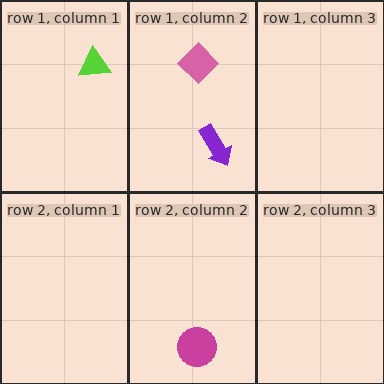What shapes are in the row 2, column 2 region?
The magenta circle.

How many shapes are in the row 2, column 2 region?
1.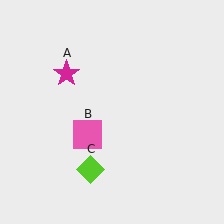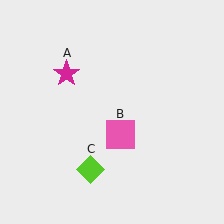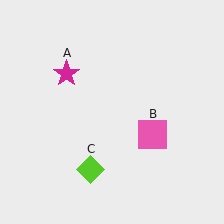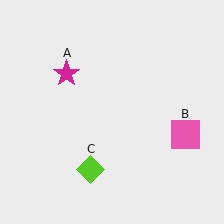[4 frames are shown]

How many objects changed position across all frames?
1 object changed position: pink square (object B).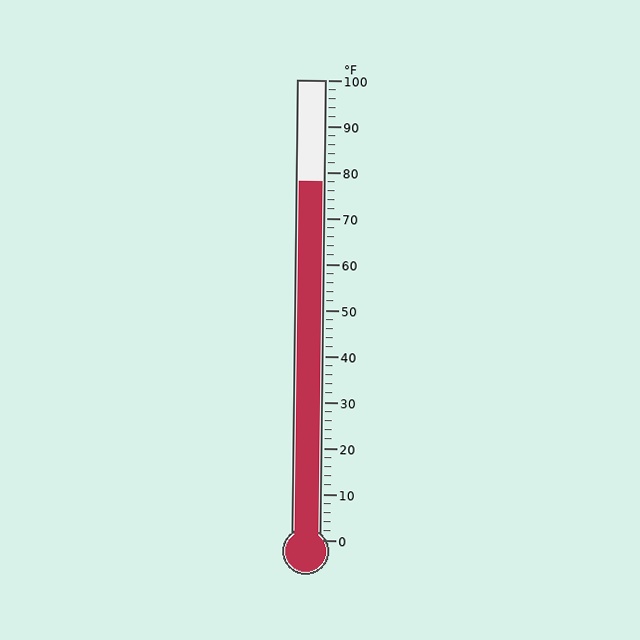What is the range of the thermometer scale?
The thermometer scale ranges from 0°F to 100°F.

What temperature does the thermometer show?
The thermometer shows approximately 78°F.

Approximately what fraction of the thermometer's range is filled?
The thermometer is filled to approximately 80% of its range.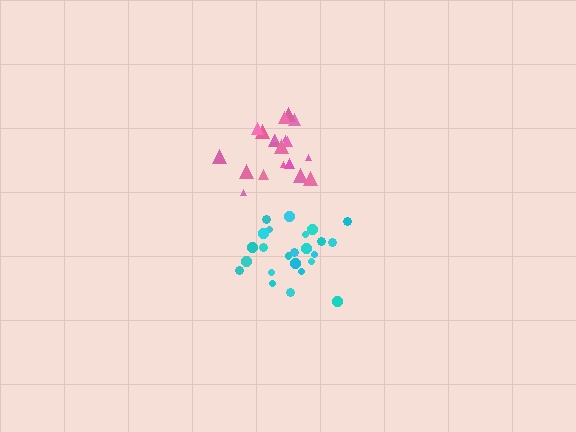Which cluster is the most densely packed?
Pink.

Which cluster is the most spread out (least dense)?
Cyan.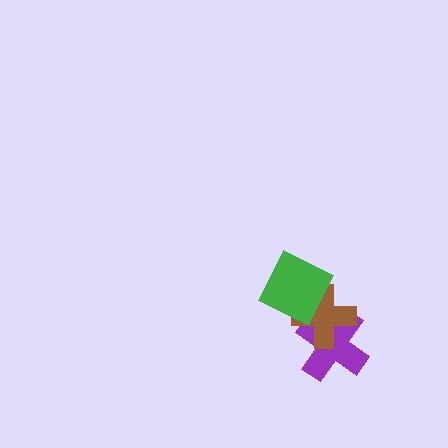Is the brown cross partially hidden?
Yes, it is partially covered by another shape.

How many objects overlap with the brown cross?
2 objects overlap with the brown cross.